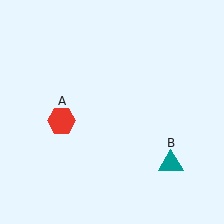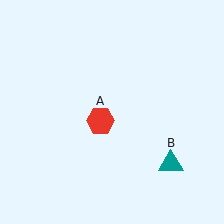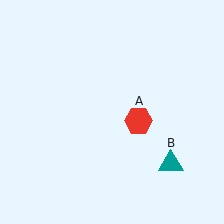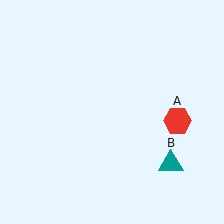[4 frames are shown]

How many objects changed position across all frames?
1 object changed position: red hexagon (object A).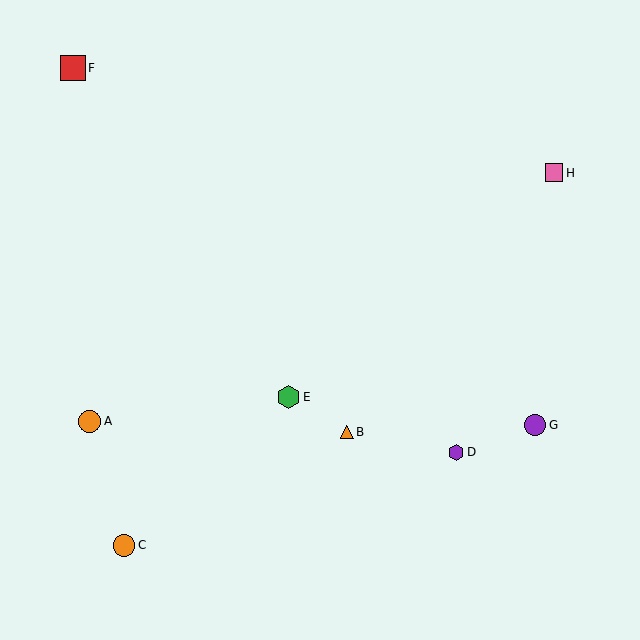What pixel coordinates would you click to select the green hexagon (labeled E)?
Click at (288, 397) to select the green hexagon E.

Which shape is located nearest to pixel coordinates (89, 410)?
The orange circle (labeled A) at (90, 421) is nearest to that location.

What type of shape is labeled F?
Shape F is a red square.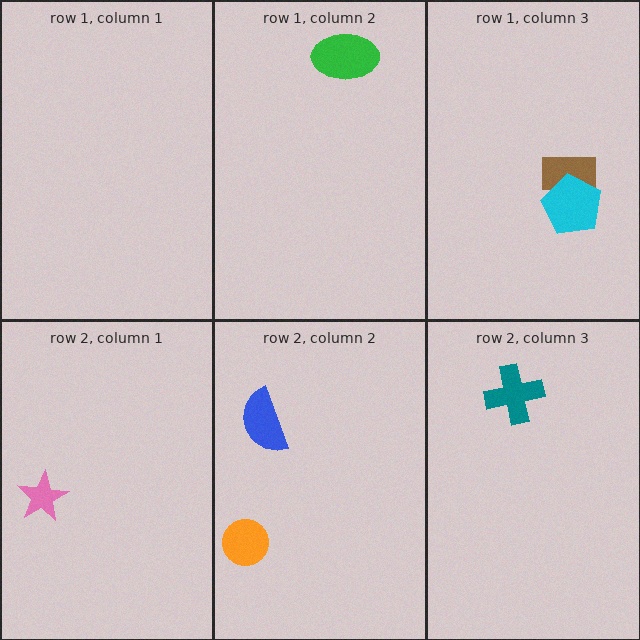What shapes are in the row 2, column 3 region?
The teal cross.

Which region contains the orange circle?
The row 2, column 2 region.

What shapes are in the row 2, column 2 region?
The orange circle, the blue semicircle.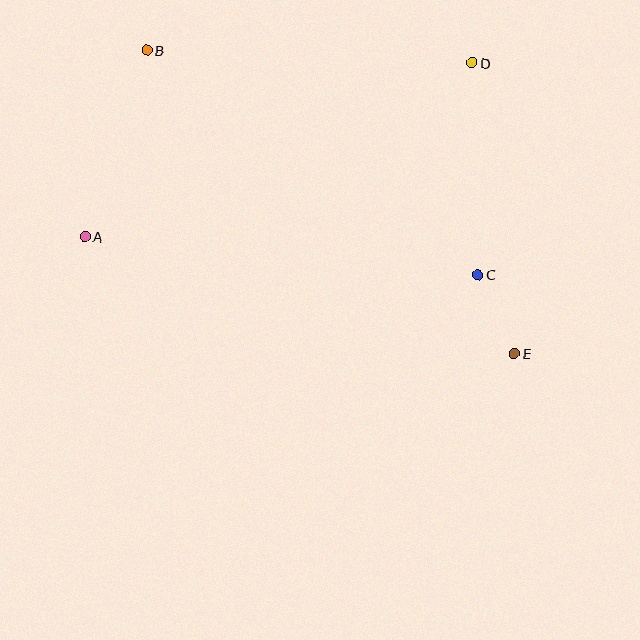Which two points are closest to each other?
Points C and E are closest to each other.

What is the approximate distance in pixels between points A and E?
The distance between A and E is approximately 445 pixels.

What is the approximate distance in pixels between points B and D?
The distance between B and D is approximately 325 pixels.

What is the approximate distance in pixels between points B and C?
The distance between B and C is approximately 400 pixels.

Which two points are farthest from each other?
Points B and E are farthest from each other.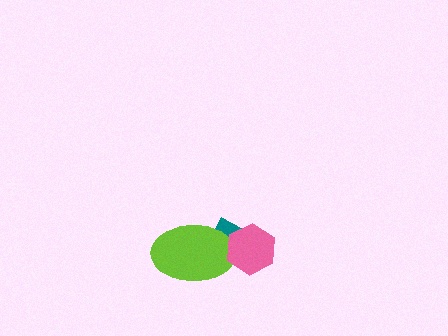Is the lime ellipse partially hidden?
Yes, it is partially covered by another shape.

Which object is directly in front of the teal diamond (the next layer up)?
The lime ellipse is directly in front of the teal diamond.